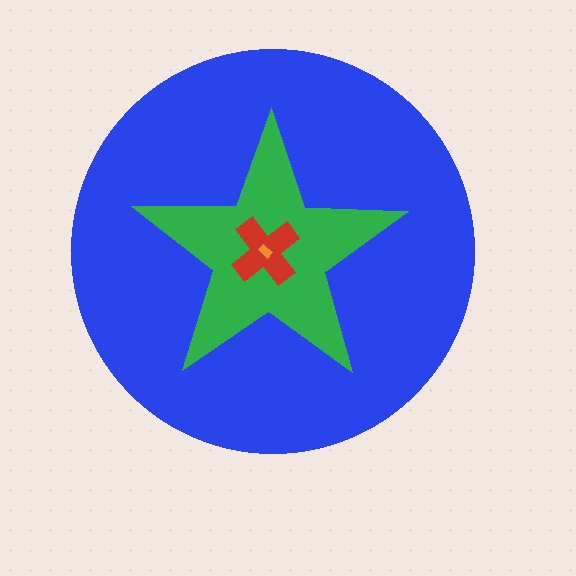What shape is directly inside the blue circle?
The green star.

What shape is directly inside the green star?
The red cross.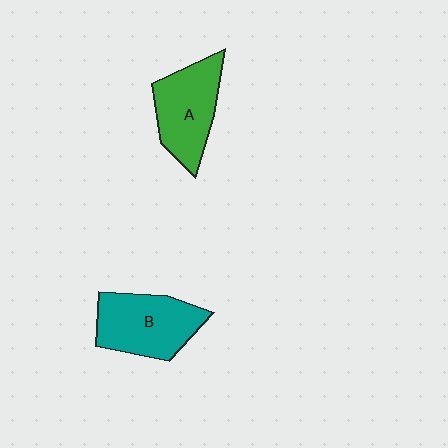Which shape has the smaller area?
Shape A (green).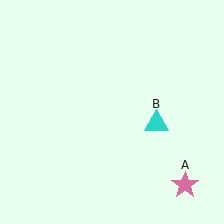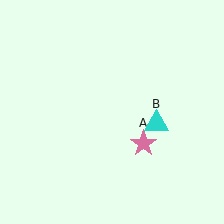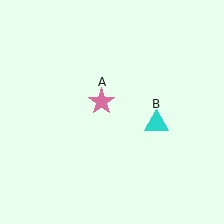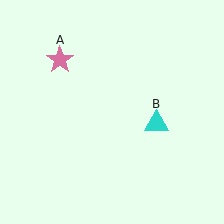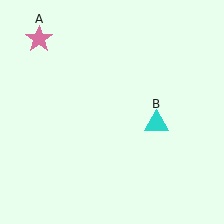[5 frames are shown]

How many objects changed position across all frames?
1 object changed position: pink star (object A).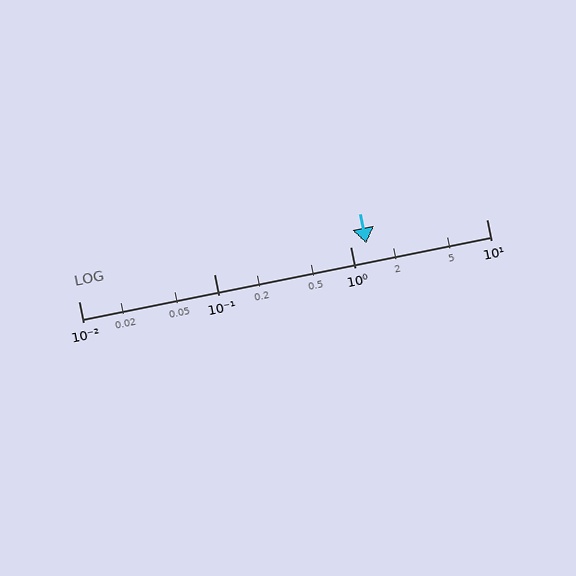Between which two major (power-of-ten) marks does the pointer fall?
The pointer is between 1 and 10.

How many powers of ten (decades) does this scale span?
The scale spans 3 decades, from 0.01 to 10.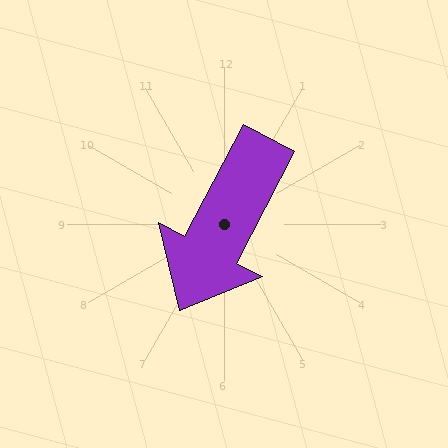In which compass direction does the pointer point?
Southwest.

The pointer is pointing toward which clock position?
Roughly 7 o'clock.